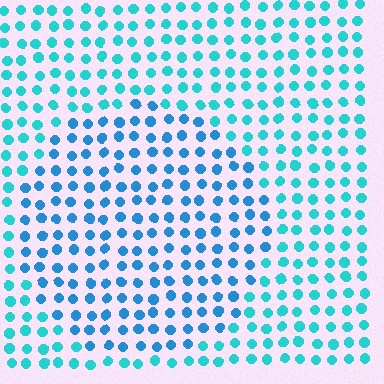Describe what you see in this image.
The image is filled with small cyan elements in a uniform arrangement. A circle-shaped region is visible where the elements are tinted to a slightly different hue, forming a subtle color boundary.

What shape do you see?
I see a circle.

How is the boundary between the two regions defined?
The boundary is defined purely by a slight shift in hue (about 25 degrees). Spacing, size, and orientation are identical on both sides.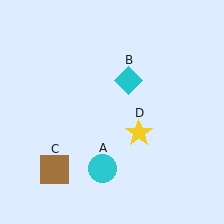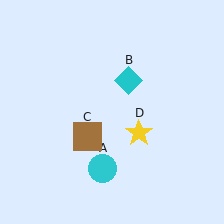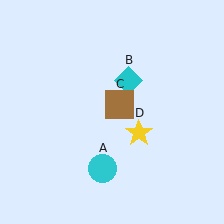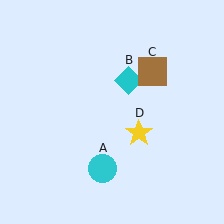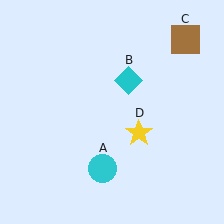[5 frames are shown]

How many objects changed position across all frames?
1 object changed position: brown square (object C).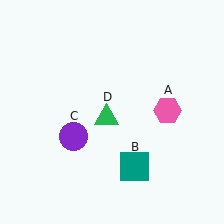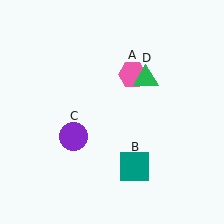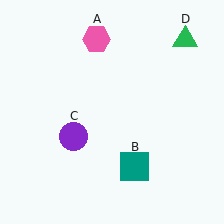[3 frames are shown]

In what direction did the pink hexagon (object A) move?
The pink hexagon (object A) moved up and to the left.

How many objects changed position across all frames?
2 objects changed position: pink hexagon (object A), green triangle (object D).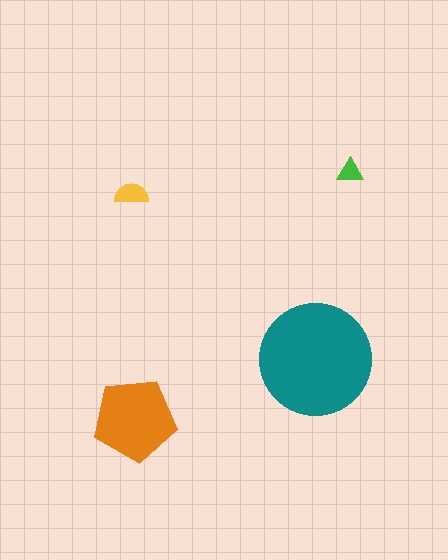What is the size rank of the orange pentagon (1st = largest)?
2nd.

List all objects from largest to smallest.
The teal circle, the orange pentagon, the yellow semicircle, the green triangle.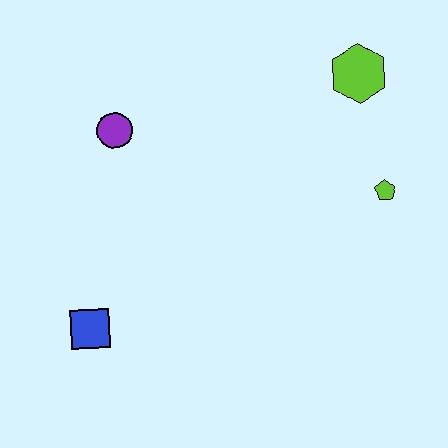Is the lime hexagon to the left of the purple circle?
No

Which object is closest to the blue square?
The purple circle is closest to the blue square.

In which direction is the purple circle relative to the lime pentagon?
The purple circle is to the left of the lime pentagon.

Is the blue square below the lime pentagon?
Yes